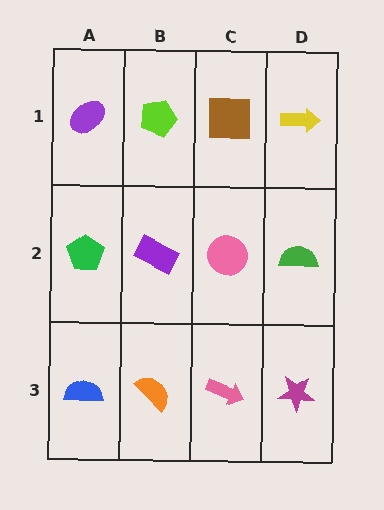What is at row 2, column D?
A green semicircle.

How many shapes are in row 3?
4 shapes.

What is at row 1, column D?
A yellow arrow.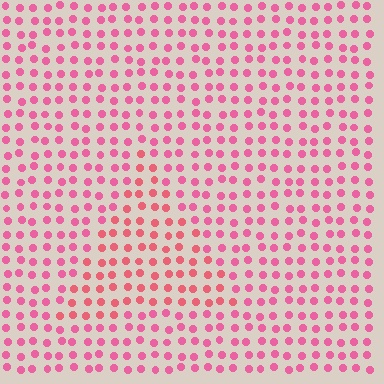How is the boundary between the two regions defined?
The boundary is defined purely by a slight shift in hue (about 20 degrees). Spacing, size, and orientation are identical on both sides.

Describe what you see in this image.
The image is filled with small pink elements in a uniform arrangement. A triangle-shaped region is visible where the elements are tinted to a slightly different hue, forming a subtle color boundary.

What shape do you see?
I see a triangle.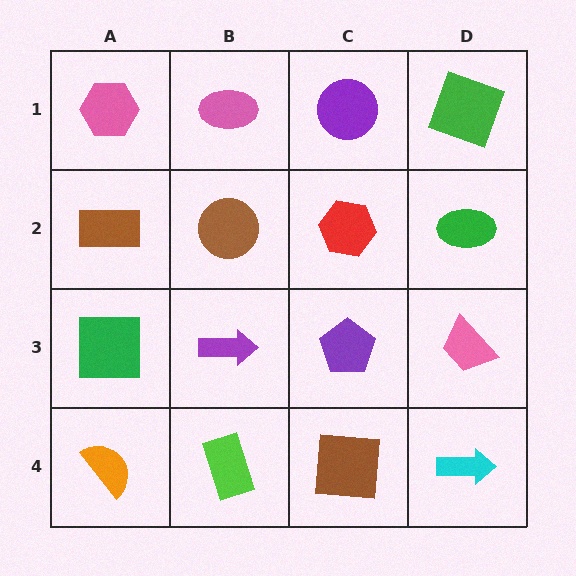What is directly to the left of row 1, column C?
A pink ellipse.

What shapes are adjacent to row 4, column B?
A purple arrow (row 3, column B), an orange semicircle (row 4, column A), a brown square (row 4, column C).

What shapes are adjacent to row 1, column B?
A brown circle (row 2, column B), a pink hexagon (row 1, column A), a purple circle (row 1, column C).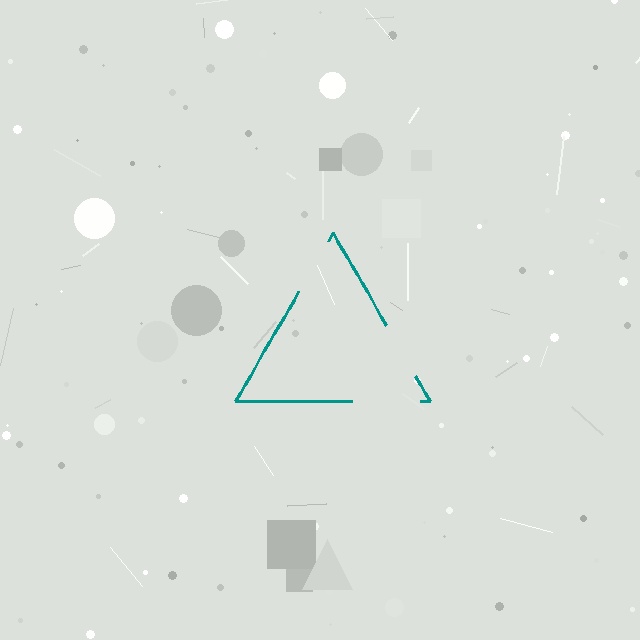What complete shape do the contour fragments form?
The contour fragments form a triangle.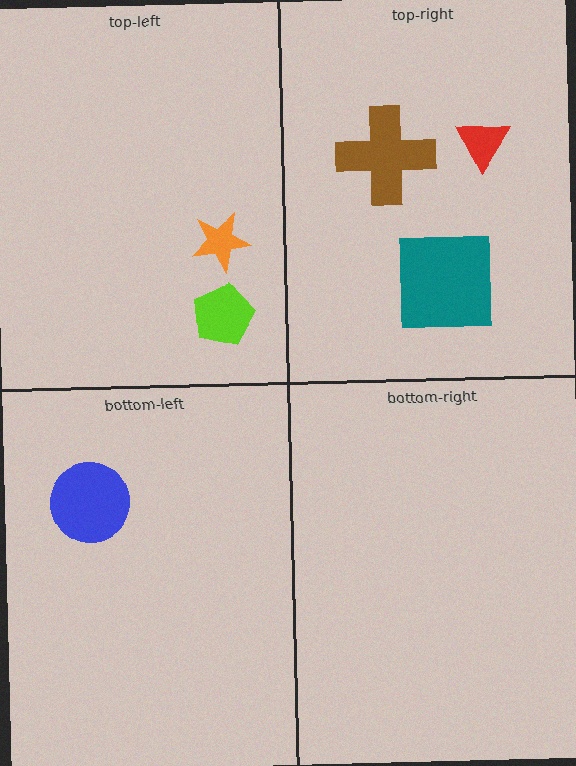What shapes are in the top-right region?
The red triangle, the brown cross, the teal square.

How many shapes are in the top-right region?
3.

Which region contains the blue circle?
The bottom-left region.